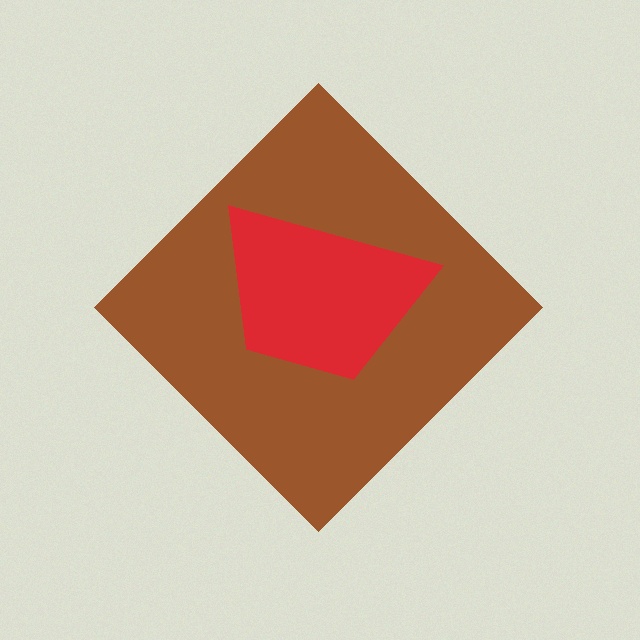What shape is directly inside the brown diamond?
The red trapezoid.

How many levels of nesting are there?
2.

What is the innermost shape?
The red trapezoid.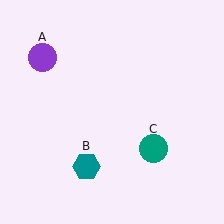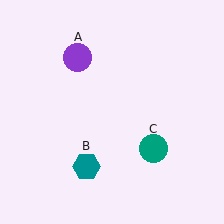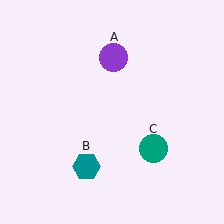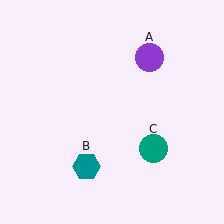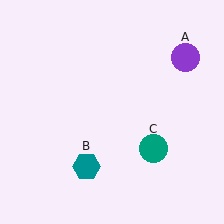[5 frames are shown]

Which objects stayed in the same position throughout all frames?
Teal hexagon (object B) and teal circle (object C) remained stationary.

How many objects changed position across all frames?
1 object changed position: purple circle (object A).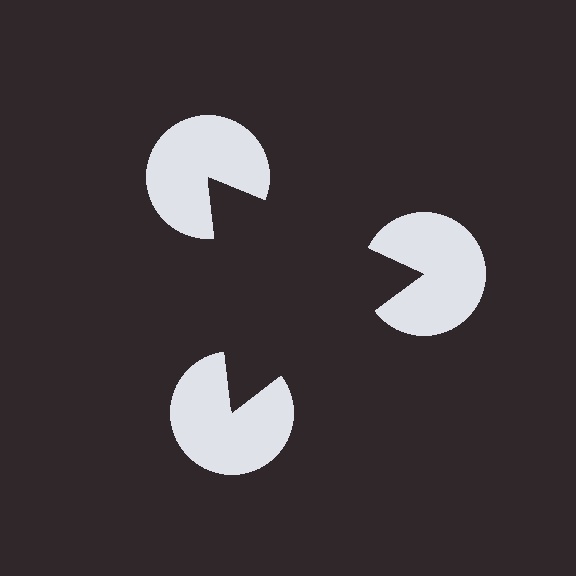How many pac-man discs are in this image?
There are 3 — one at each vertex of the illusory triangle.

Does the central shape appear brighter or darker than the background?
It typically appears slightly darker than the background, even though no actual brightness change is drawn.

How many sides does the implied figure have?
3 sides.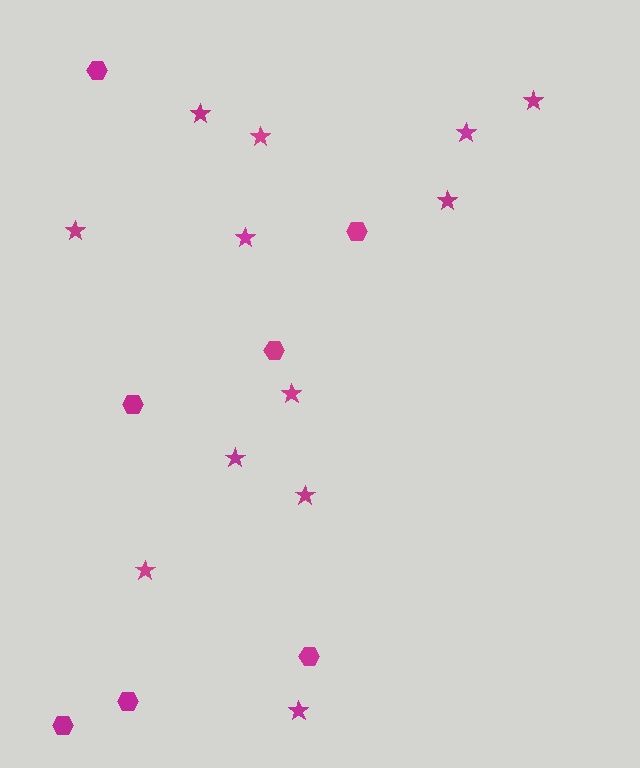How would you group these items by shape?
There are 2 groups: one group of hexagons (7) and one group of stars (12).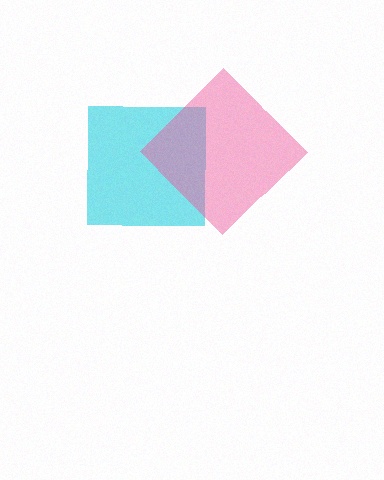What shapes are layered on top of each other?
The layered shapes are: a cyan square, a pink diamond.